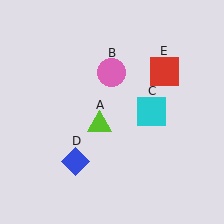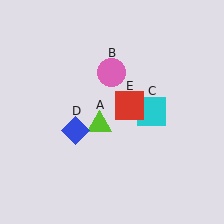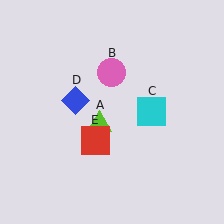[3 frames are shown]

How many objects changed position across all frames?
2 objects changed position: blue diamond (object D), red square (object E).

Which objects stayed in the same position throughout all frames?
Lime triangle (object A) and pink circle (object B) and cyan square (object C) remained stationary.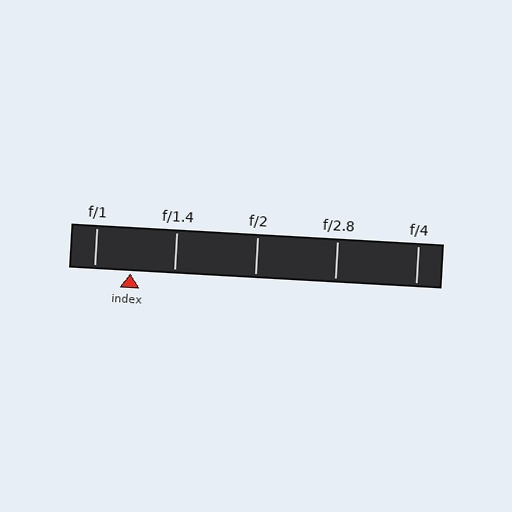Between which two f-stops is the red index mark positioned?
The index mark is between f/1 and f/1.4.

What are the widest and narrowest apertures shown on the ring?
The widest aperture shown is f/1 and the narrowest is f/4.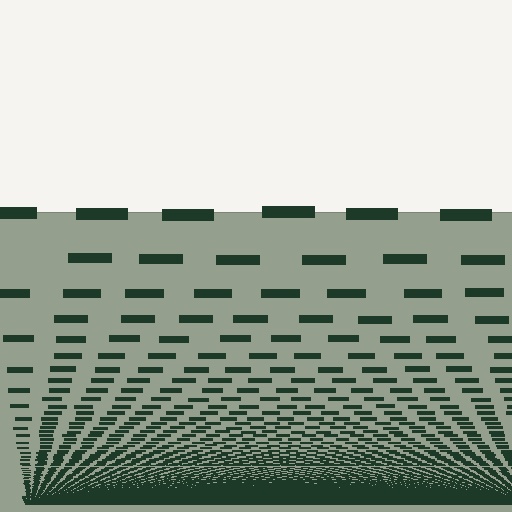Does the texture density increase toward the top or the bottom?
Density increases toward the bottom.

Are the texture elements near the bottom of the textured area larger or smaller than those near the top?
Smaller. The gradient is inverted — elements near the bottom are smaller and denser.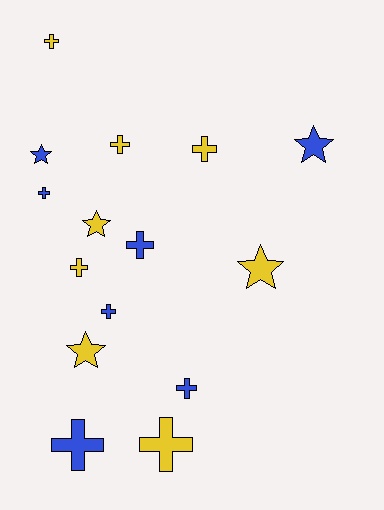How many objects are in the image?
There are 15 objects.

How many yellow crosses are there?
There are 5 yellow crosses.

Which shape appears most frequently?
Cross, with 10 objects.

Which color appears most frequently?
Yellow, with 8 objects.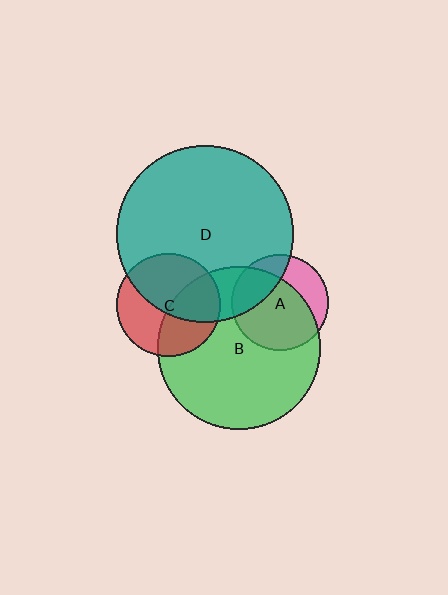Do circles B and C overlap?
Yes.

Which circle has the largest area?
Circle D (teal).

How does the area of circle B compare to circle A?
Approximately 2.9 times.